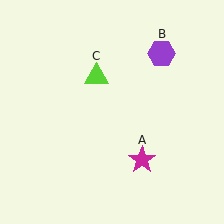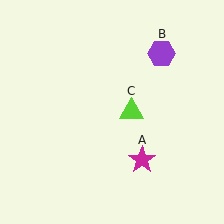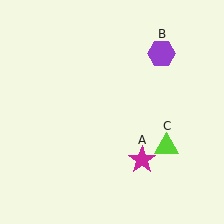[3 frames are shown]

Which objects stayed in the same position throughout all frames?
Magenta star (object A) and purple hexagon (object B) remained stationary.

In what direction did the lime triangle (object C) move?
The lime triangle (object C) moved down and to the right.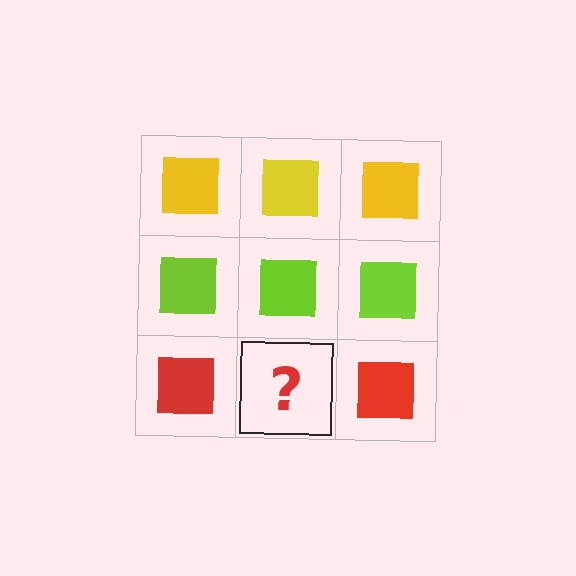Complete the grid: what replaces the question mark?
The question mark should be replaced with a red square.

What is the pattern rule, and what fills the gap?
The rule is that each row has a consistent color. The gap should be filled with a red square.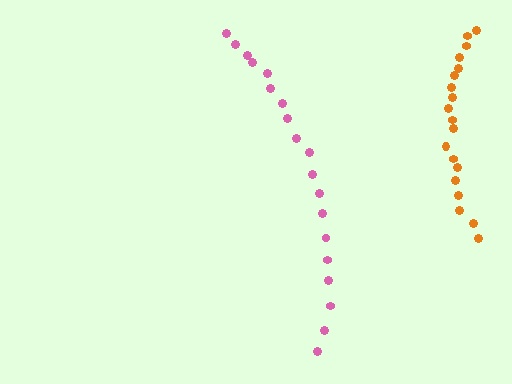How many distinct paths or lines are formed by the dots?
There are 2 distinct paths.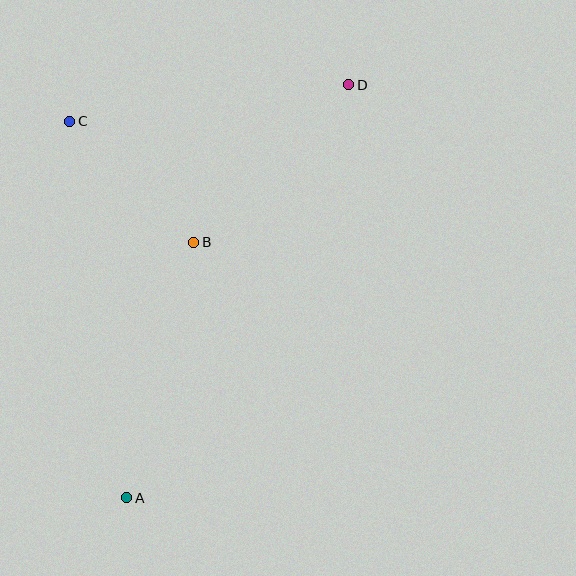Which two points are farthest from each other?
Points A and D are farthest from each other.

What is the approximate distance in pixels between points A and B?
The distance between A and B is approximately 264 pixels.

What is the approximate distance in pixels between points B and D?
The distance between B and D is approximately 221 pixels.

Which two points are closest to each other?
Points B and C are closest to each other.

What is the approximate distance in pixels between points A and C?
The distance between A and C is approximately 381 pixels.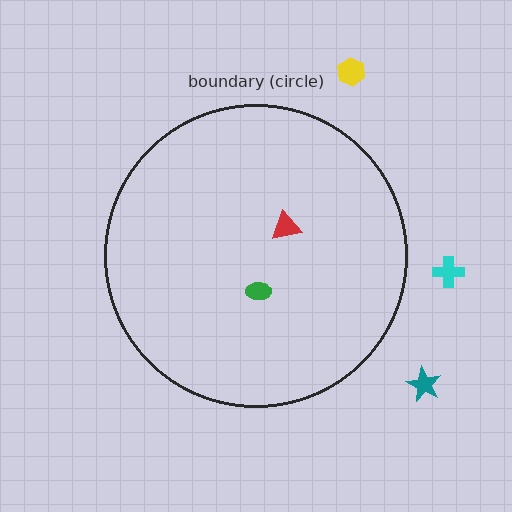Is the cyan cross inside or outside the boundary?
Outside.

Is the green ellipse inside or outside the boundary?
Inside.